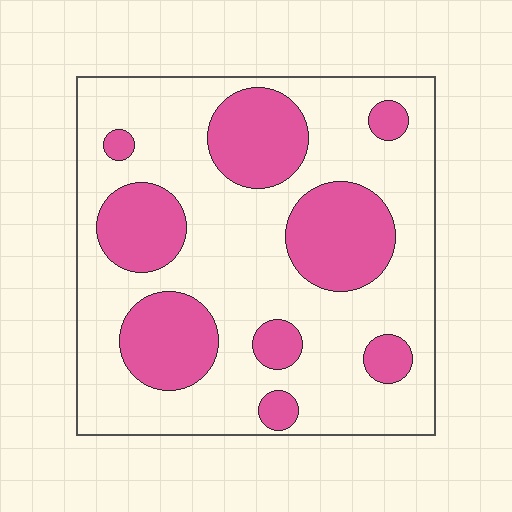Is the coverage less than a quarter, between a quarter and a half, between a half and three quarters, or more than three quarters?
Between a quarter and a half.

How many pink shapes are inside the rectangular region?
9.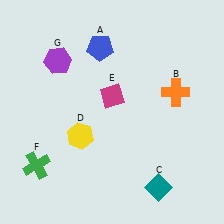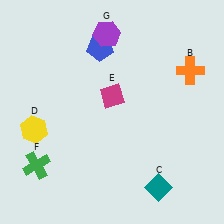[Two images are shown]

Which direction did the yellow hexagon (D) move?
The yellow hexagon (D) moved left.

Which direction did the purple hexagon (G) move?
The purple hexagon (G) moved right.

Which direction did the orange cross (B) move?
The orange cross (B) moved up.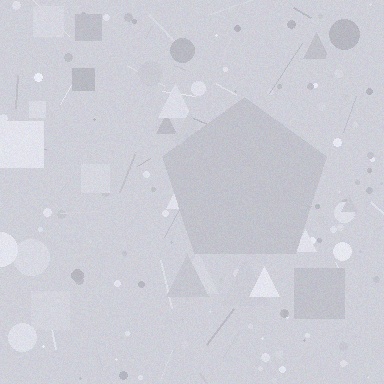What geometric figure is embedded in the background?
A pentagon is embedded in the background.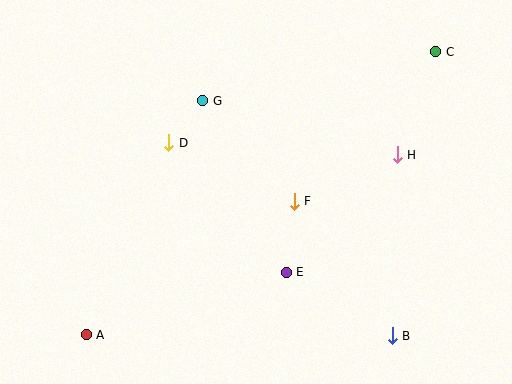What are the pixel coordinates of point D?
Point D is at (168, 143).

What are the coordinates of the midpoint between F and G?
The midpoint between F and G is at (248, 151).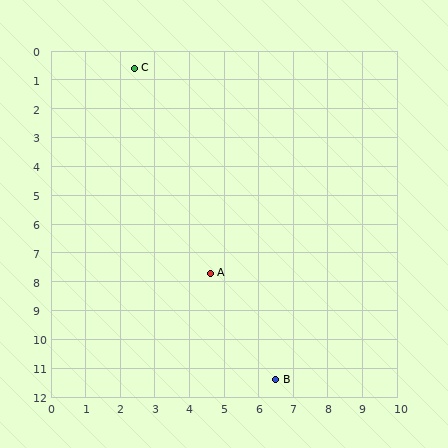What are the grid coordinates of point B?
Point B is at approximately (6.5, 11.4).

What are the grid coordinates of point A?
Point A is at approximately (4.6, 7.7).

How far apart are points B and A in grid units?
Points B and A are about 4.2 grid units apart.